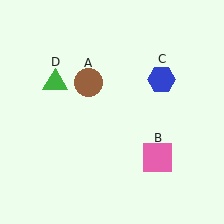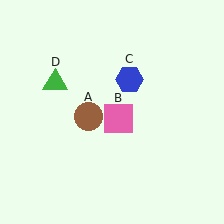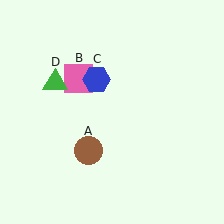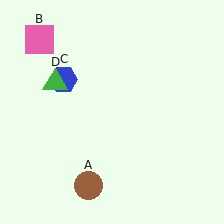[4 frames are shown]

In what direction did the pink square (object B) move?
The pink square (object B) moved up and to the left.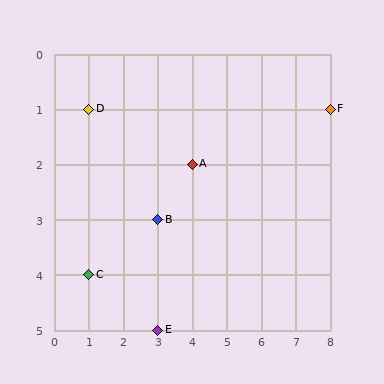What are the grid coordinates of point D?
Point D is at grid coordinates (1, 1).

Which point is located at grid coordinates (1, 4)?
Point C is at (1, 4).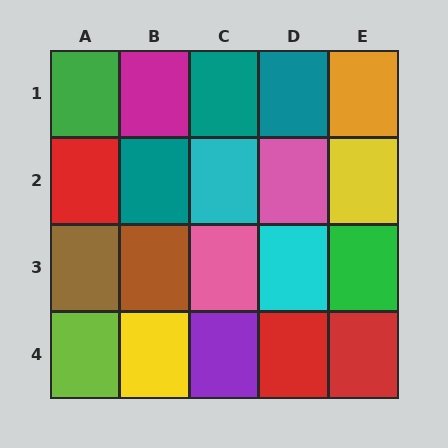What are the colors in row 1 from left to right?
Green, magenta, teal, teal, orange.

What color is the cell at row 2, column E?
Yellow.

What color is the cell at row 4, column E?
Red.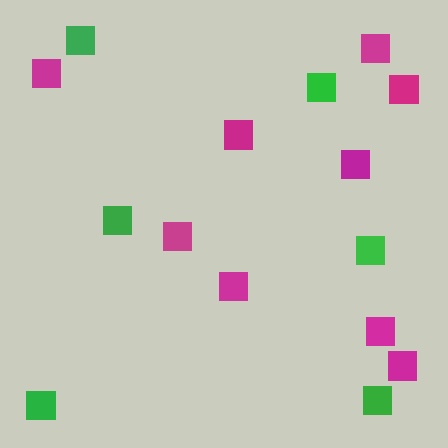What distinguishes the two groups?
There are 2 groups: one group of green squares (6) and one group of magenta squares (9).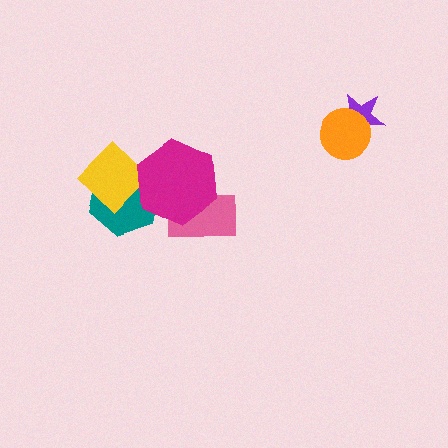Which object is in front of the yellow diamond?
The magenta hexagon is in front of the yellow diamond.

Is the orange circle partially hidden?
No, no other shape covers it.